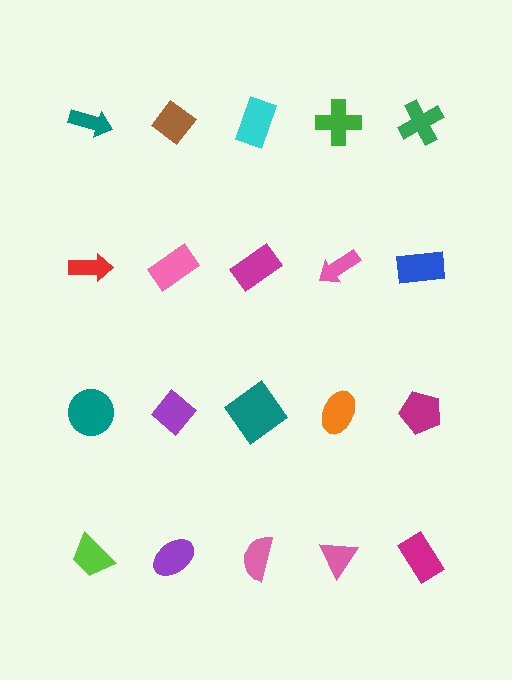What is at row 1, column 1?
A teal arrow.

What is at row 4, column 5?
A magenta rectangle.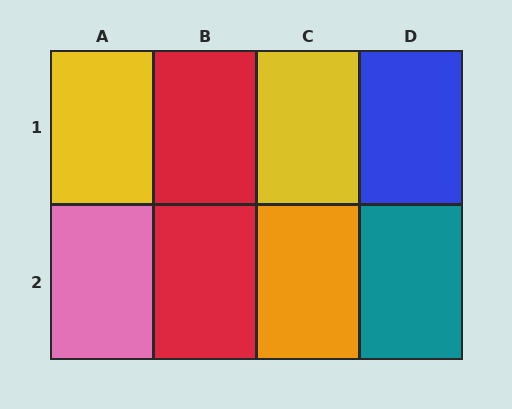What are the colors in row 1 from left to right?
Yellow, red, yellow, blue.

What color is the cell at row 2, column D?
Teal.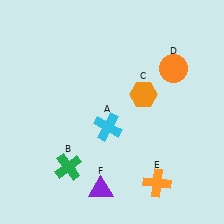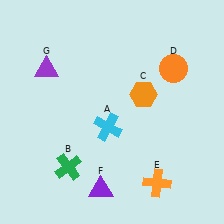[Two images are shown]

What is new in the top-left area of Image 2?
A purple triangle (G) was added in the top-left area of Image 2.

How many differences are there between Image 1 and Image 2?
There is 1 difference between the two images.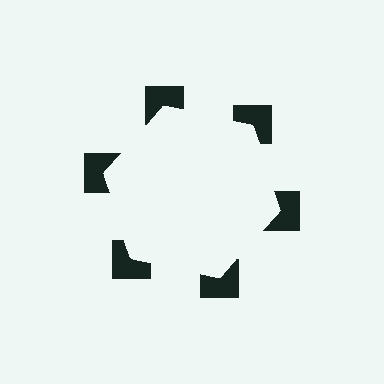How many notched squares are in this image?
There are 6 — one at each vertex of the illusory hexagon.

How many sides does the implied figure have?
6 sides.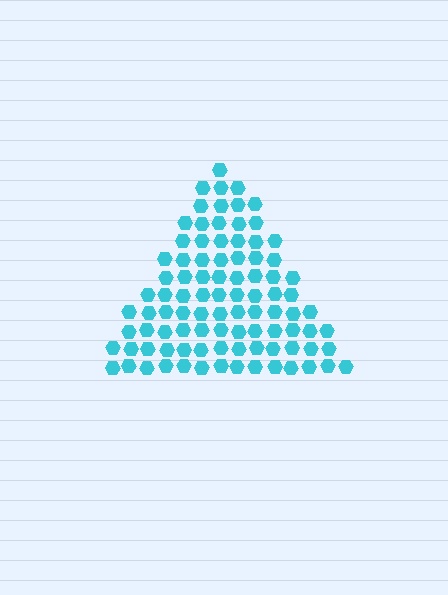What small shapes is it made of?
It is made of small hexagons.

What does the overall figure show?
The overall figure shows a triangle.